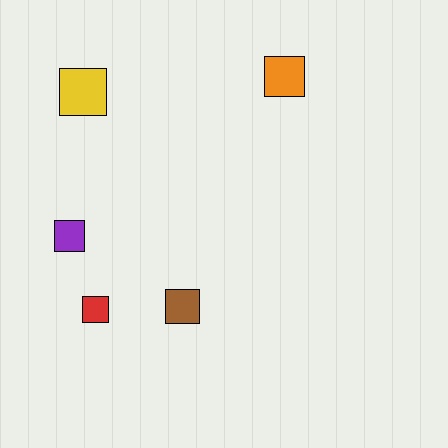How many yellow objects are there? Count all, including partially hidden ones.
There is 1 yellow object.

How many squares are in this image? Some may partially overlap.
There are 5 squares.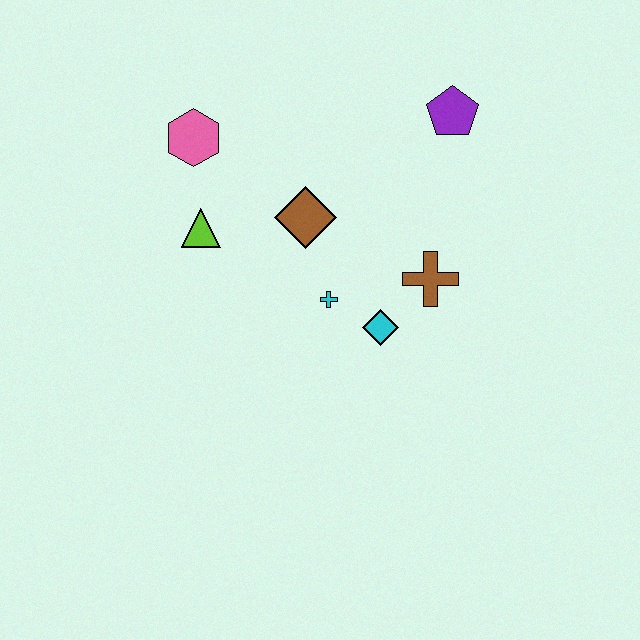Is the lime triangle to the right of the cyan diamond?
No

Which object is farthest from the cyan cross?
The purple pentagon is farthest from the cyan cross.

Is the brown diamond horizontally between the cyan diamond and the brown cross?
No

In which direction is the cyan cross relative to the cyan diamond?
The cyan cross is to the left of the cyan diamond.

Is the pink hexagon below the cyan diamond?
No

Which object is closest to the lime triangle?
The pink hexagon is closest to the lime triangle.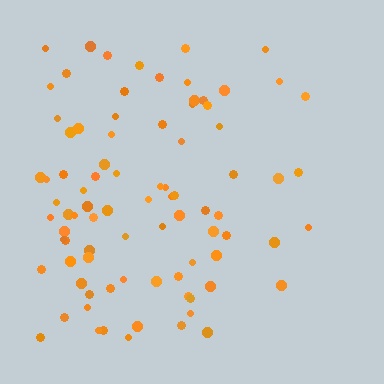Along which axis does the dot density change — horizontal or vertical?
Horizontal.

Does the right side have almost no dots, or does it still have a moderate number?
Still a moderate number, just noticeably fewer than the left.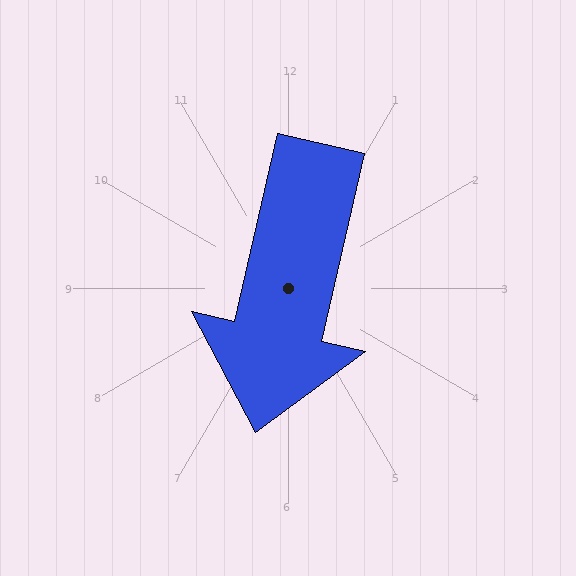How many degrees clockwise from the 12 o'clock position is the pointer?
Approximately 193 degrees.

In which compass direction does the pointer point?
South.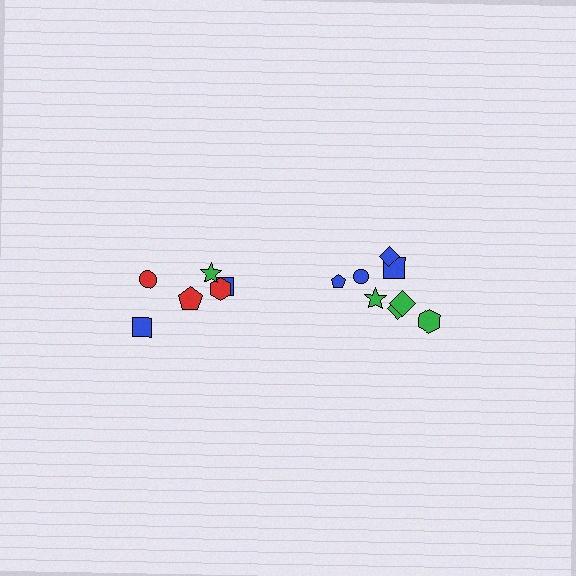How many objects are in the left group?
There are 6 objects.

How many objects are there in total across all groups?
There are 14 objects.